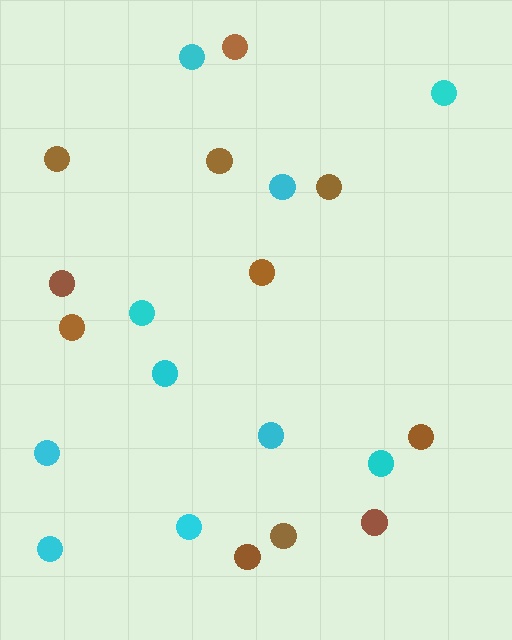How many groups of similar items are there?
There are 2 groups: one group of cyan circles (10) and one group of brown circles (11).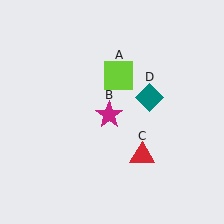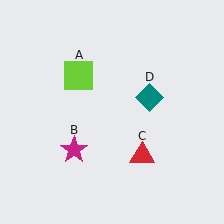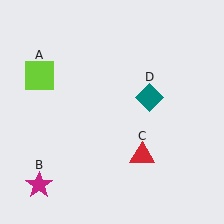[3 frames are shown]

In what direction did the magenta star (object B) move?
The magenta star (object B) moved down and to the left.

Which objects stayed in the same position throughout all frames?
Red triangle (object C) and teal diamond (object D) remained stationary.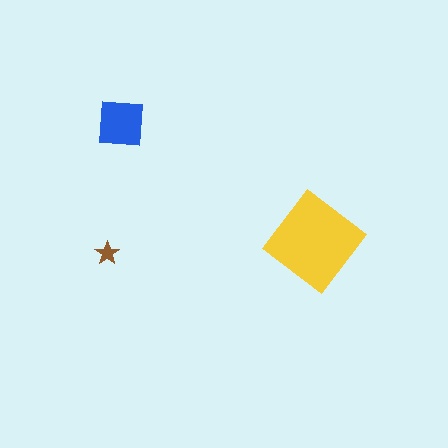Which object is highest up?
The blue square is topmost.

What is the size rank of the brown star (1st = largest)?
3rd.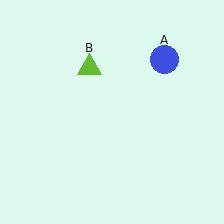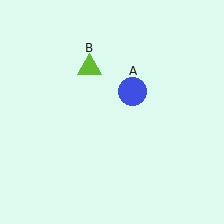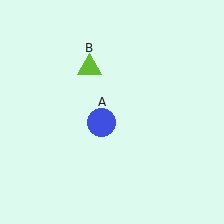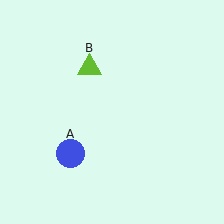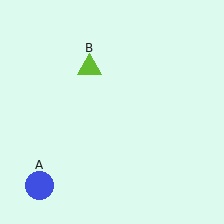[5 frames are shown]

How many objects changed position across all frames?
1 object changed position: blue circle (object A).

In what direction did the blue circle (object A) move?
The blue circle (object A) moved down and to the left.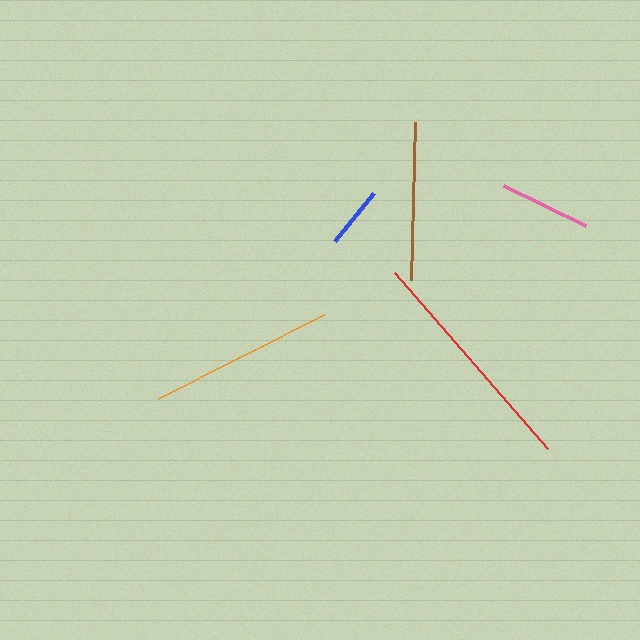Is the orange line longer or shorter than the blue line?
The orange line is longer than the blue line.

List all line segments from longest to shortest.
From longest to shortest: red, orange, brown, pink, blue.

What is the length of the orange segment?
The orange segment is approximately 186 pixels long.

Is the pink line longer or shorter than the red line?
The red line is longer than the pink line.